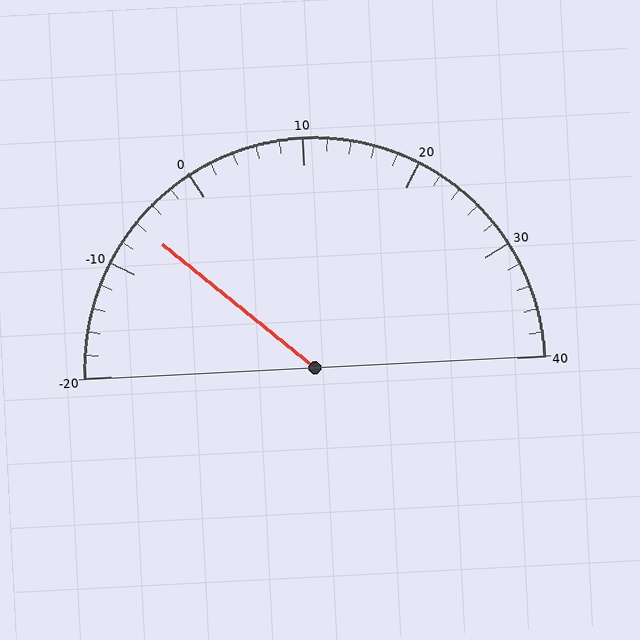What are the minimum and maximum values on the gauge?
The gauge ranges from -20 to 40.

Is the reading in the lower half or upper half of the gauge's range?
The reading is in the lower half of the range (-20 to 40).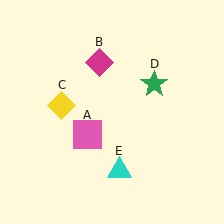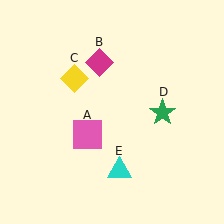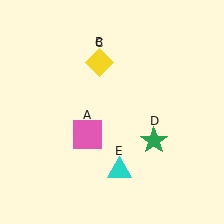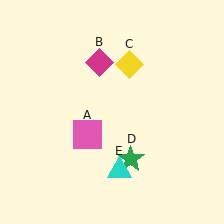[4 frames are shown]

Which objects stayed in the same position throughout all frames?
Pink square (object A) and magenta diamond (object B) and cyan triangle (object E) remained stationary.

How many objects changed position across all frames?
2 objects changed position: yellow diamond (object C), green star (object D).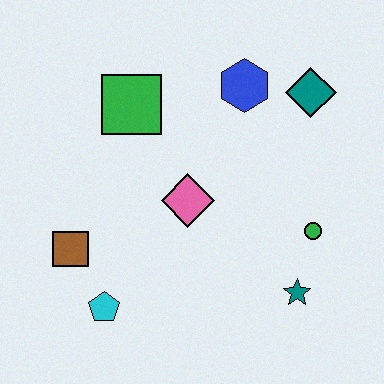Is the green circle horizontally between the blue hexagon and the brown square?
No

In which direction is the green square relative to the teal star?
The green square is above the teal star.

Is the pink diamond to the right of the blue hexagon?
No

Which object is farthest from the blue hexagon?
The cyan pentagon is farthest from the blue hexagon.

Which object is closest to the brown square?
The cyan pentagon is closest to the brown square.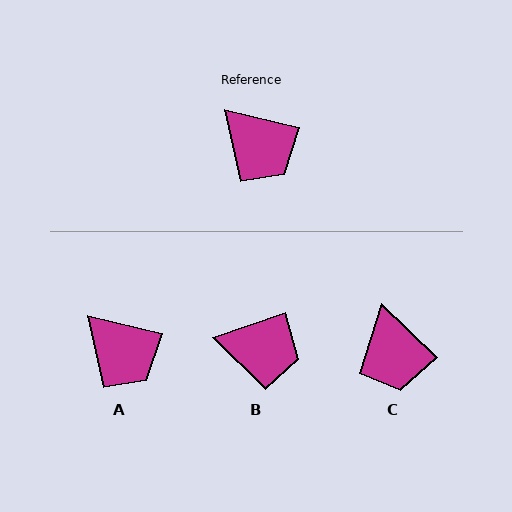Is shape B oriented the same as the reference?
No, it is off by about 33 degrees.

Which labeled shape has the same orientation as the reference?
A.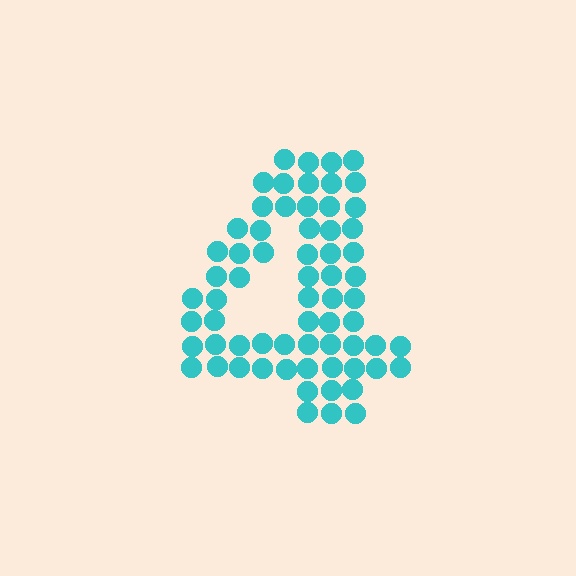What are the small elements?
The small elements are circles.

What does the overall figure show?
The overall figure shows the digit 4.